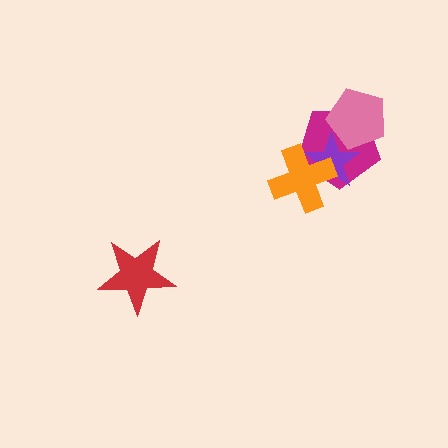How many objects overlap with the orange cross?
2 objects overlap with the orange cross.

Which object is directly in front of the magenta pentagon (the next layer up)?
The pink pentagon is directly in front of the magenta pentagon.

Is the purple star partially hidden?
Yes, it is partially covered by another shape.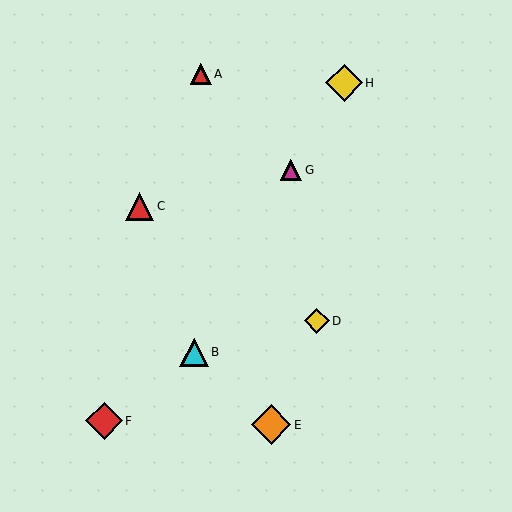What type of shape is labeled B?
Shape B is a cyan triangle.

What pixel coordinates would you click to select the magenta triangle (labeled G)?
Click at (291, 170) to select the magenta triangle G.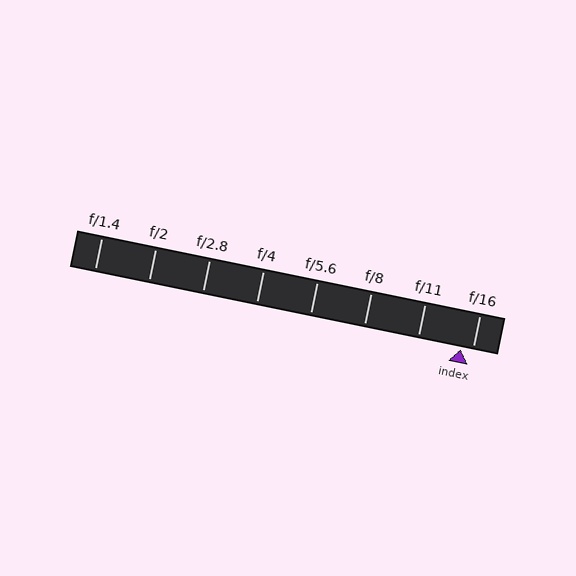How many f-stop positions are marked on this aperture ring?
There are 8 f-stop positions marked.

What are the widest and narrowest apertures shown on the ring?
The widest aperture shown is f/1.4 and the narrowest is f/16.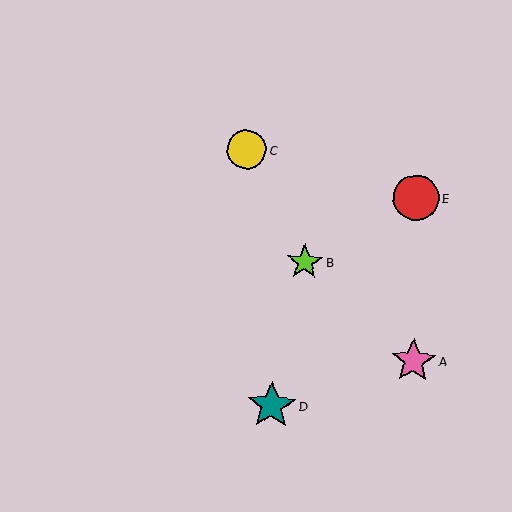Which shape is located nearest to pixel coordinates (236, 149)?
The yellow circle (labeled C) at (247, 149) is nearest to that location.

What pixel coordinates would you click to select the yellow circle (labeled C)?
Click at (247, 149) to select the yellow circle C.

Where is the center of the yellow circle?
The center of the yellow circle is at (247, 149).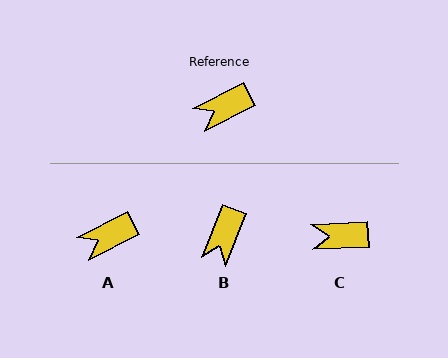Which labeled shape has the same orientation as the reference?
A.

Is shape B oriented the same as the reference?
No, it is off by about 41 degrees.